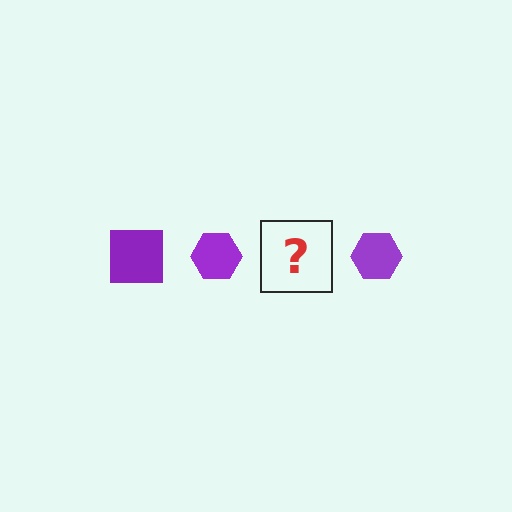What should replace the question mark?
The question mark should be replaced with a purple square.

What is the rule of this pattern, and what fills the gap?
The rule is that the pattern cycles through square, hexagon shapes in purple. The gap should be filled with a purple square.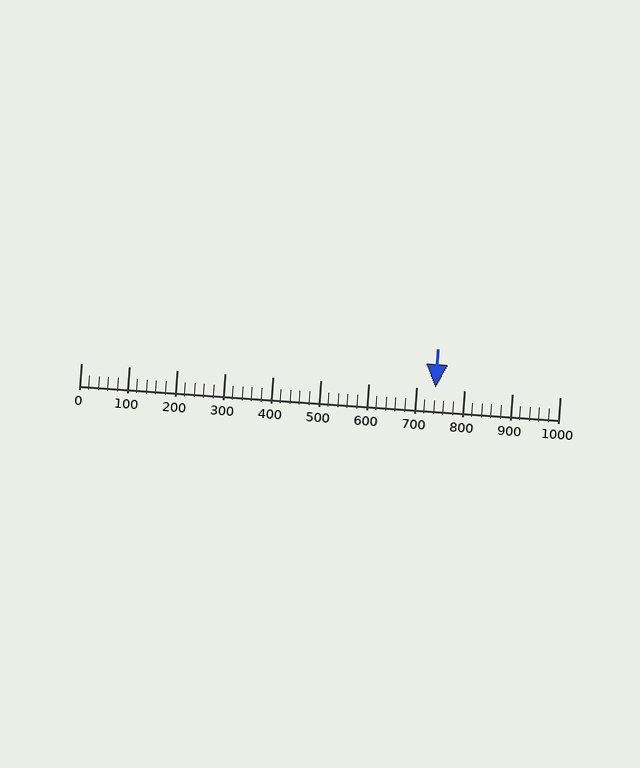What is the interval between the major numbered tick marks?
The major tick marks are spaced 100 units apart.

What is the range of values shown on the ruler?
The ruler shows values from 0 to 1000.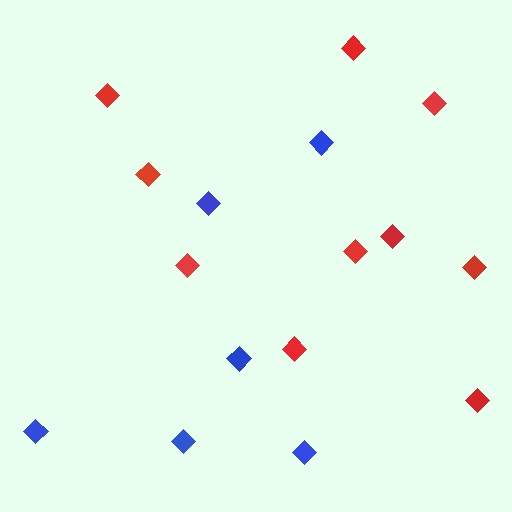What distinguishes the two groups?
There are 2 groups: one group of blue diamonds (6) and one group of red diamonds (10).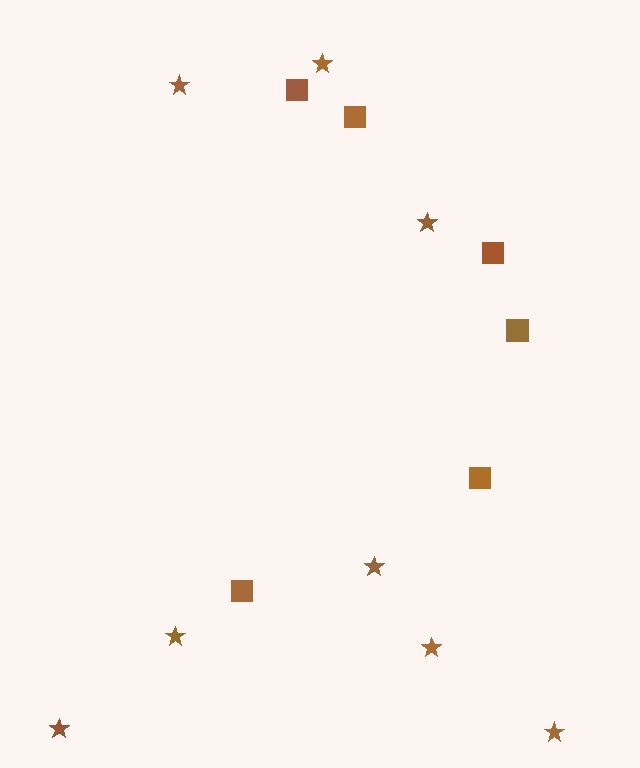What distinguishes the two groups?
There are 2 groups: one group of squares (6) and one group of stars (8).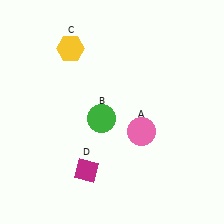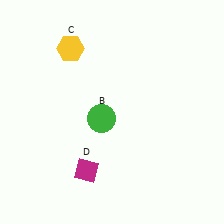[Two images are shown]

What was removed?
The pink circle (A) was removed in Image 2.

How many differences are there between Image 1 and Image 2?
There is 1 difference between the two images.